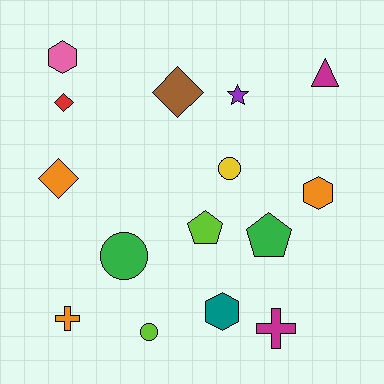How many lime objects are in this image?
There are 2 lime objects.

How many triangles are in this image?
There is 1 triangle.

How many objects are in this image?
There are 15 objects.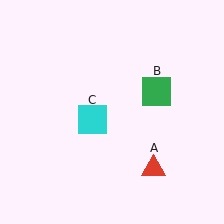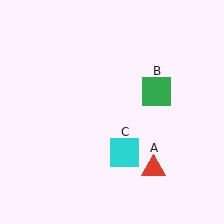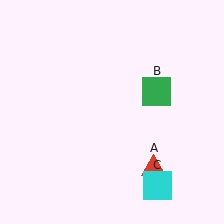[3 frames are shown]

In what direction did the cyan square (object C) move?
The cyan square (object C) moved down and to the right.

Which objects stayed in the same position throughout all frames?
Red triangle (object A) and green square (object B) remained stationary.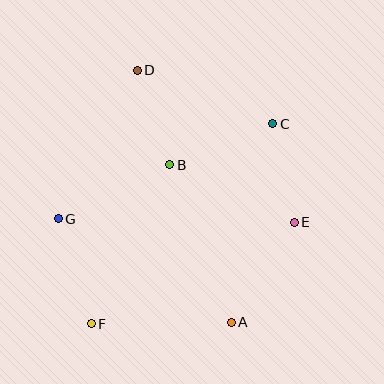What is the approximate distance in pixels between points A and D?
The distance between A and D is approximately 269 pixels.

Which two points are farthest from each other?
Points C and F are farthest from each other.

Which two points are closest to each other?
Points B and D are closest to each other.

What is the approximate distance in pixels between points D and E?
The distance between D and E is approximately 218 pixels.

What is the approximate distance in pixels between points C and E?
The distance between C and E is approximately 101 pixels.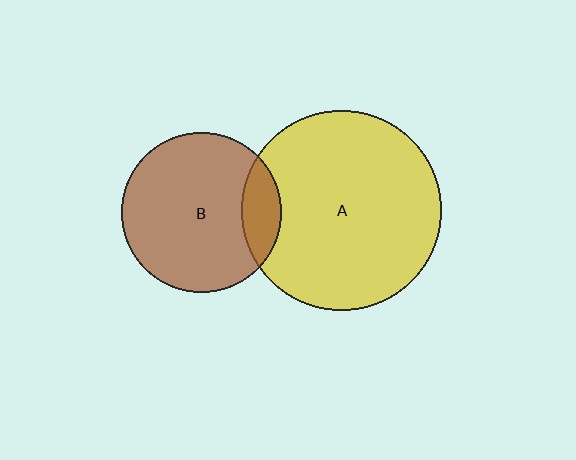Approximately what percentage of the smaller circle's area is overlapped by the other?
Approximately 15%.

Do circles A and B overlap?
Yes.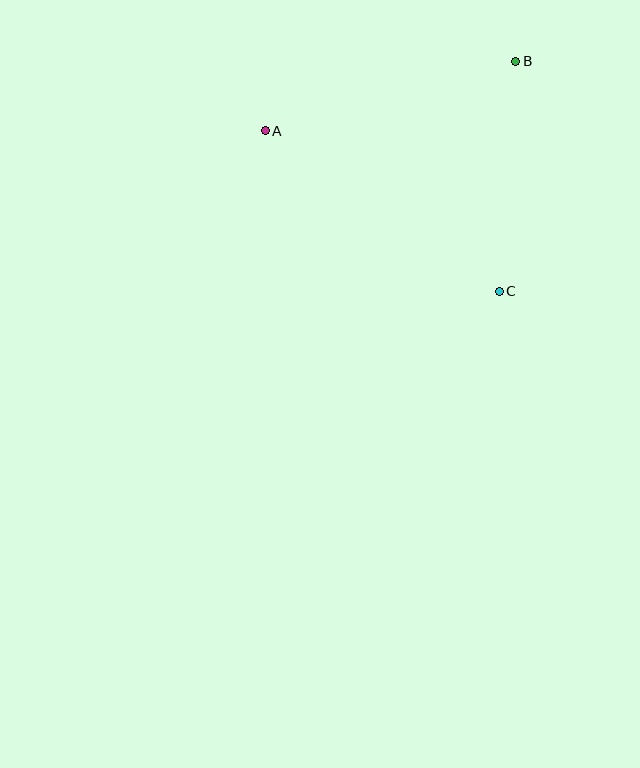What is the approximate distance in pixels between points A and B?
The distance between A and B is approximately 260 pixels.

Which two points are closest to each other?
Points B and C are closest to each other.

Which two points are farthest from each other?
Points A and C are farthest from each other.